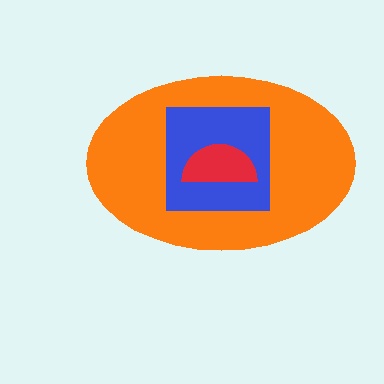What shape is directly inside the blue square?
The red semicircle.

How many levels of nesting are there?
3.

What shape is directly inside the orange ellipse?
The blue square.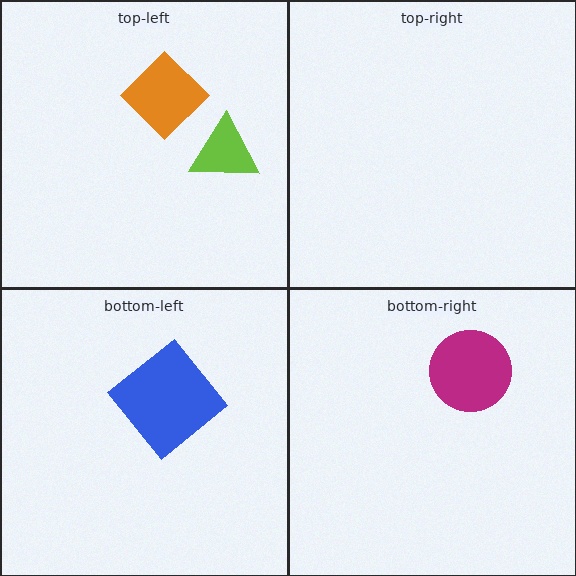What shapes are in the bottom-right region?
The magenta circle.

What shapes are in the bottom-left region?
The blue diamond.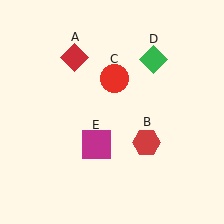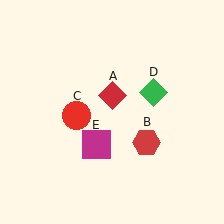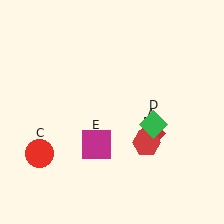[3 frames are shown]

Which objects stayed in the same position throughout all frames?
Red hexagon (object B) and magenta square (object E) remained stationary.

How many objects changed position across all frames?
3 objects changed position: red diamond (object A), red circle (object C), green diamond (object D).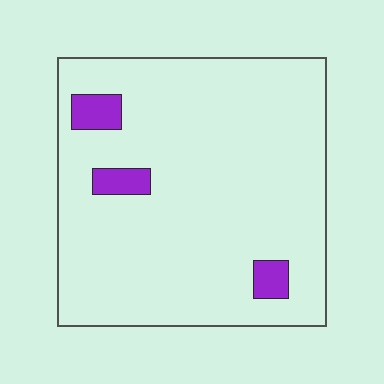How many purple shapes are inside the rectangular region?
3.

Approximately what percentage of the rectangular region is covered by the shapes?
Approximately 5%.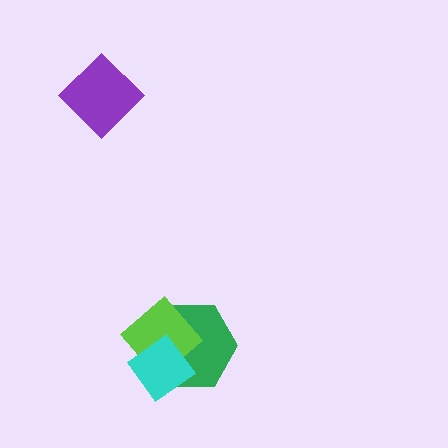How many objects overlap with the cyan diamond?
2 objects overlap with the cyan diamond.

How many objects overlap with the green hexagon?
2 objects overlap with the green hexagon.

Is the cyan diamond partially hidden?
No, no other shape covers it.